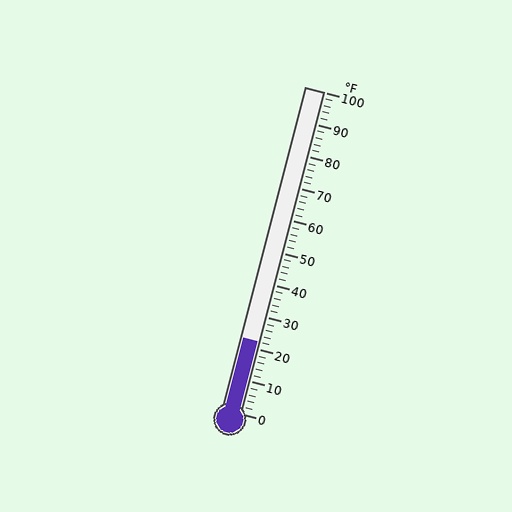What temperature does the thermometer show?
The thermometer shows approximately 22°F.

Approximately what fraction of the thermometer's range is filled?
The thermometer is filled to approximately 20% of its range.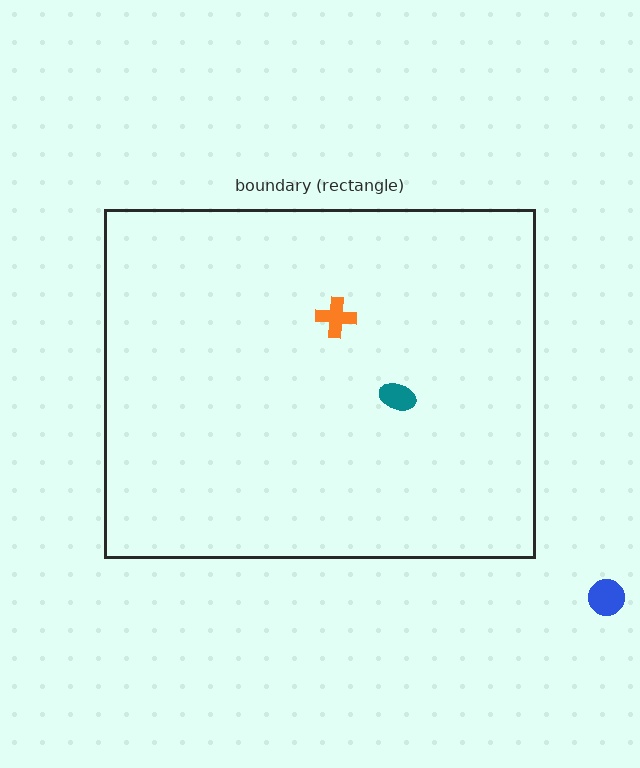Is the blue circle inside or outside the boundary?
Outside.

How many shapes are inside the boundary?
2 inside, 1 outside.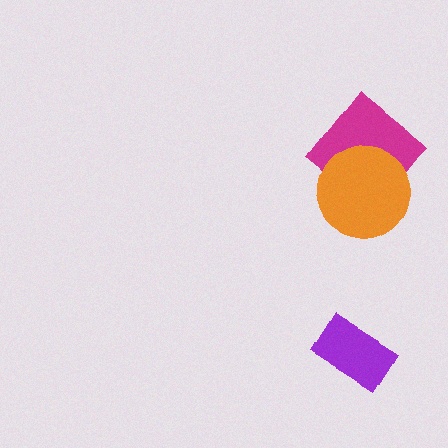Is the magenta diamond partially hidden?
Yes, it is partially covered by another shape.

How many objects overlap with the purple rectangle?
0 objects overlap with the purple rectangle.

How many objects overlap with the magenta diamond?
1 object overlaps with the magenta diamond.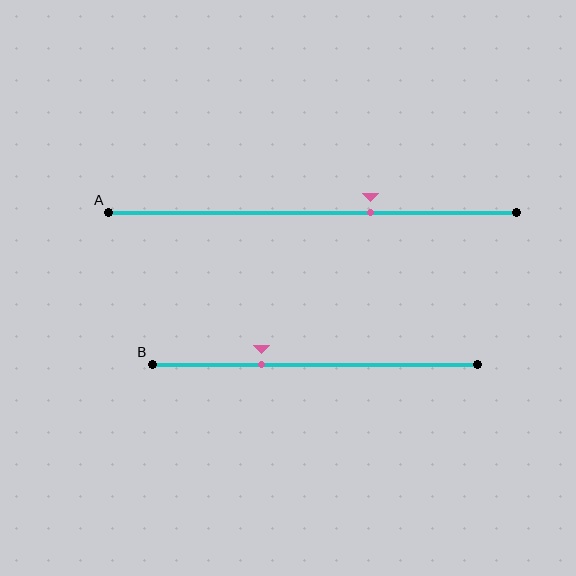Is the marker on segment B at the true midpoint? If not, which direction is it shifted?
No, the marker on segment B is shifted to the left by about 16% of the segment length.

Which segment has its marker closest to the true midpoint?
Segment A has its marker closest to the true midpoint.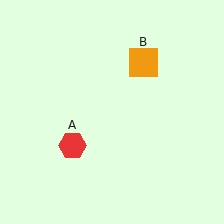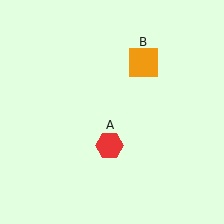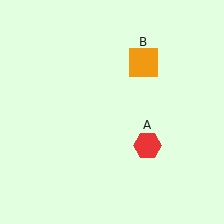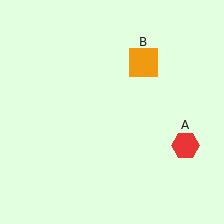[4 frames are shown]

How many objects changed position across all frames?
1 object changed position: red hexagon (object A).